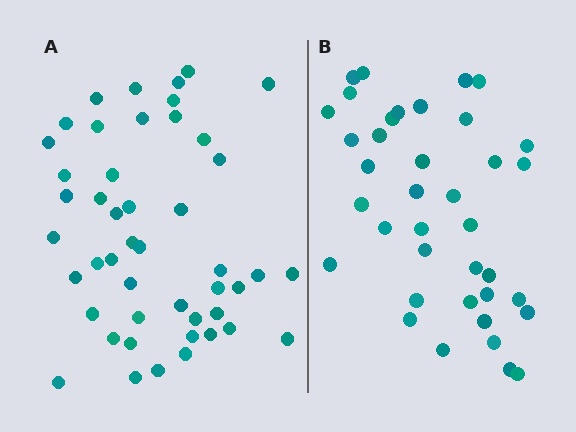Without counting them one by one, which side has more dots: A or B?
Region A (the left region) has more dots.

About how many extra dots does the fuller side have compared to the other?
Region A has roughly 8 or so more dots than region B.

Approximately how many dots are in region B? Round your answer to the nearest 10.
About 40 dots. (The exact count is 38, which rounds to 40.)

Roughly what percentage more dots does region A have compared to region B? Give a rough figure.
About 25% more.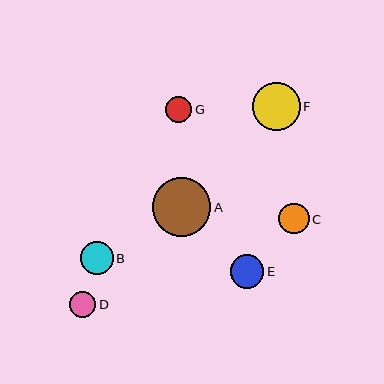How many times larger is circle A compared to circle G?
Circle A is approximately 2.2 times the size of circle G.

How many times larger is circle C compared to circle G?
Circle C is approximately 1.2 times the size of circle G.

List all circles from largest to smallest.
From largest to smallest: A, F, E, B, C, G, D.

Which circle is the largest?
Circle A is the largest with a size of approximately 59 pixels.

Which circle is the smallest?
Circle D is the smallest with a size of approximately 26 pixels.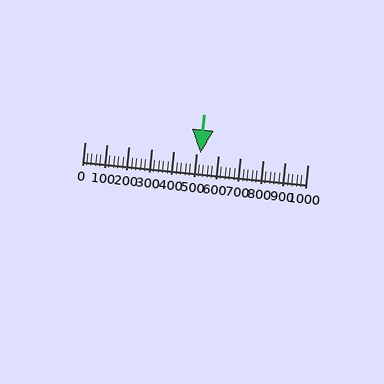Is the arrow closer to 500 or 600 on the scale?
The arrow is closer to 500.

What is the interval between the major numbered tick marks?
The major tick marks are spaced 100 units apart.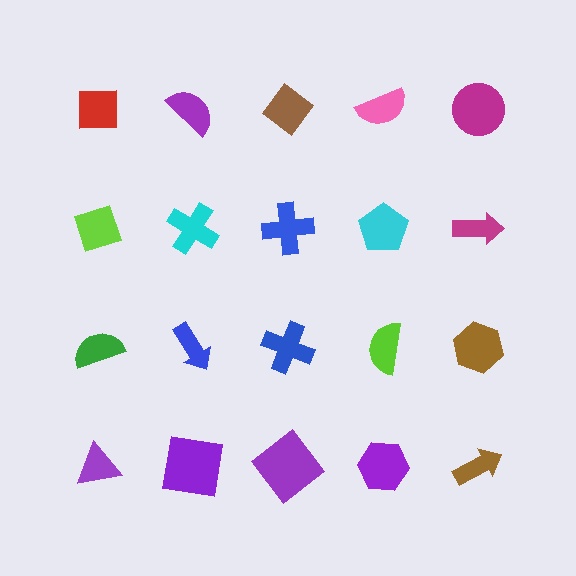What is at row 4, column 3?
A purple diamond.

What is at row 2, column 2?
A cyan cross.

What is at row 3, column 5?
A brown hexagon.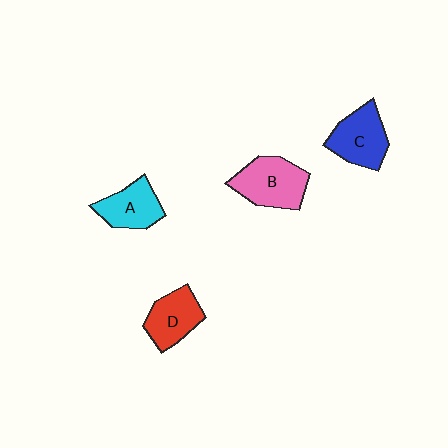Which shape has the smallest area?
Shape A (cyan).